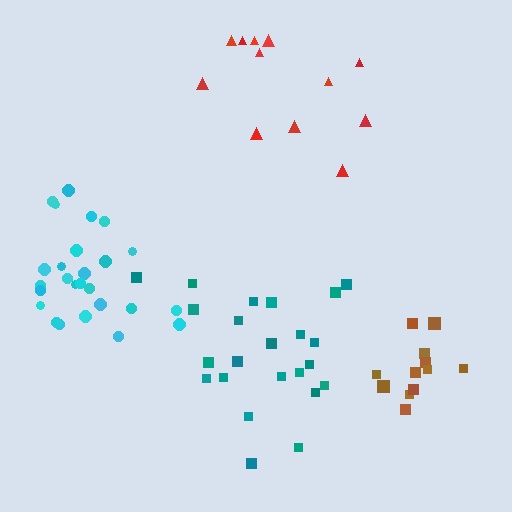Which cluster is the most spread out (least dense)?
Red.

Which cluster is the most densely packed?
Cyan.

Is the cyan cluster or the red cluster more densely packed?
Cyan.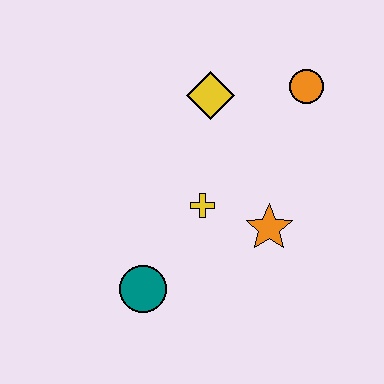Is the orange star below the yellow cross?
Yes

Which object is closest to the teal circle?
The yellow cross is closest to the teal circle.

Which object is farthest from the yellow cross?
The orange circle is farthest from the yellow cross.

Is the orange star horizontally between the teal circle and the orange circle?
Yes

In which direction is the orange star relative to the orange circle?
The orange star is below the orange circle.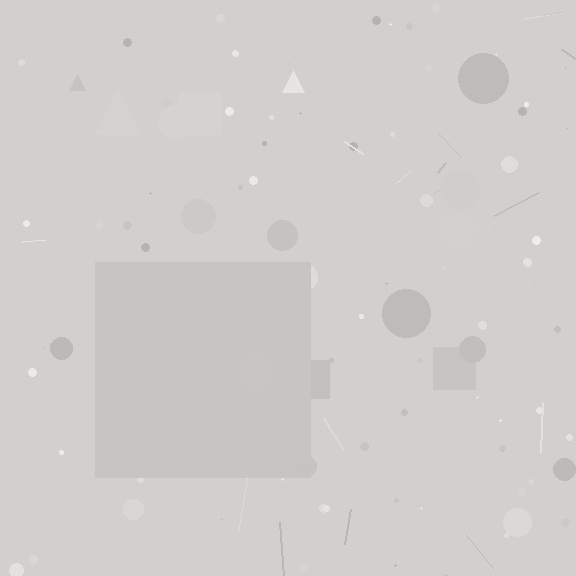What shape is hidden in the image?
A square is hidden in the image.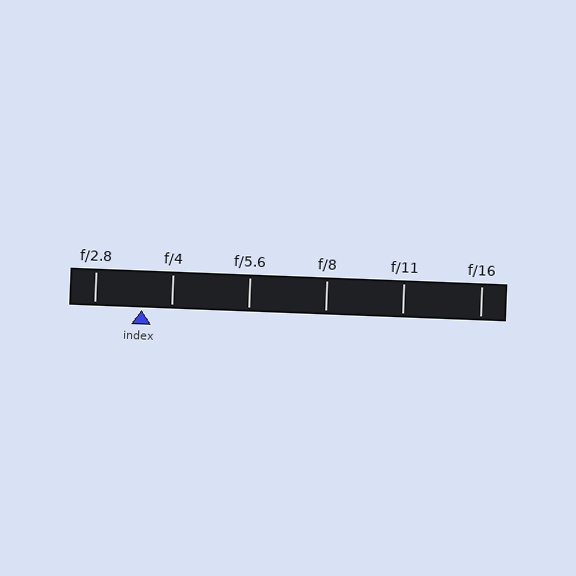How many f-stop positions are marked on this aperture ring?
There are 6 f-stop positions marked.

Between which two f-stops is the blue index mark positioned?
The index mark is between f/2.8 and f/4.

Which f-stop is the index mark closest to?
The index mark is closest to f/4.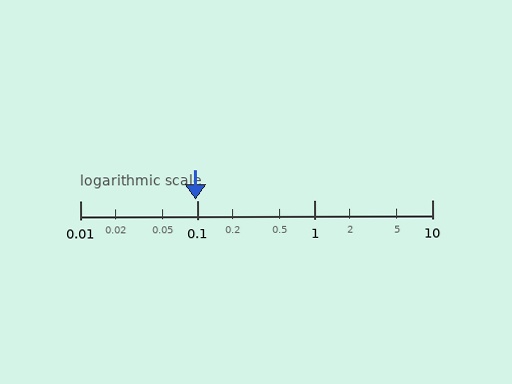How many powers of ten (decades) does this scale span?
The scale spans 3 decades, from 0.01 to 10.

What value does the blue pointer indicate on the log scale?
The pointer indicates approximately 0.096.